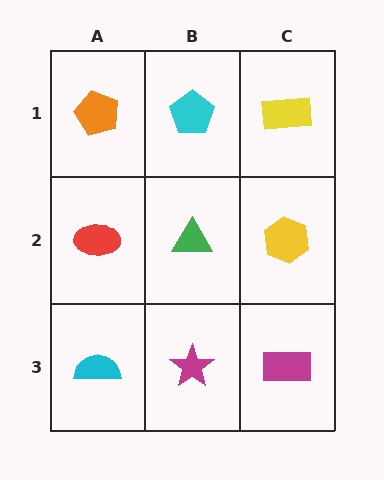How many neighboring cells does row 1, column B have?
3.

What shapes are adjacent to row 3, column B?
A green triangle (row 2, column B), a cyan semicircle (row 3, column A), a magenta rectangle (row 3, column C).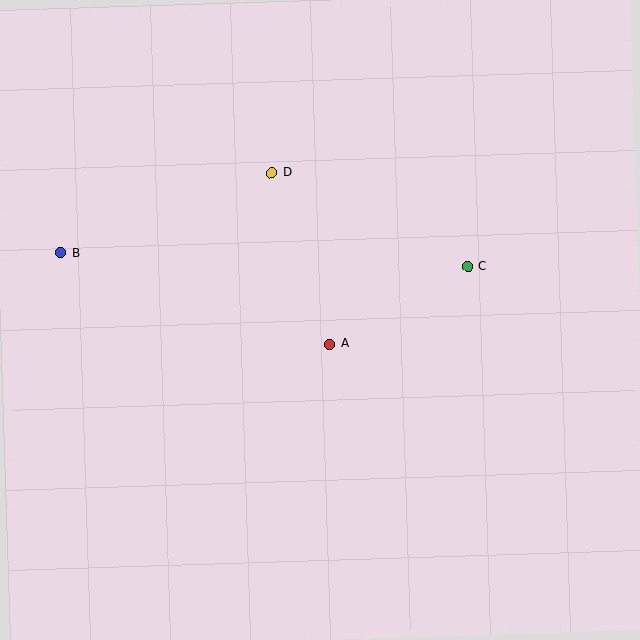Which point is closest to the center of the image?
Point A at (330, 344) is closest to the center.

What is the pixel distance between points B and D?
The distance between B and D is 226 pixels.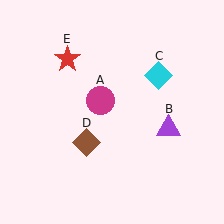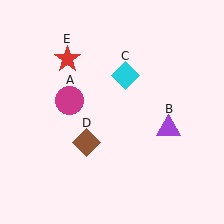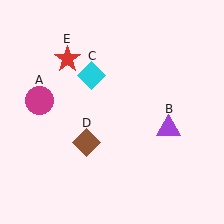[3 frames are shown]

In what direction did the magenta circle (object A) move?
The magenta circle (object A) moved left.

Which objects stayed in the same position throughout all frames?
Purple triangle (object B) and brown diamond (object D) and red star (object E) remained stationary.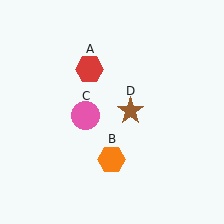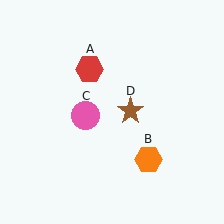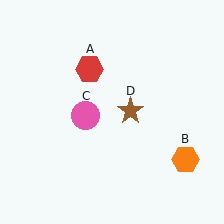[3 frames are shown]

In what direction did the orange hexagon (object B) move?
The orange hexagon (object B) moved right.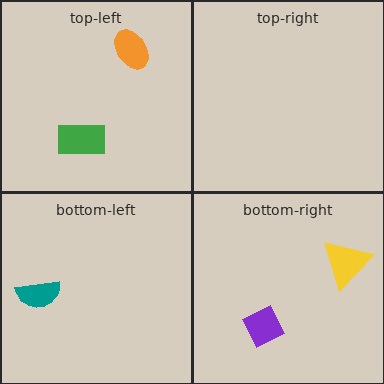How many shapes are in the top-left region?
2.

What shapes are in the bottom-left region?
The teal semicircle.